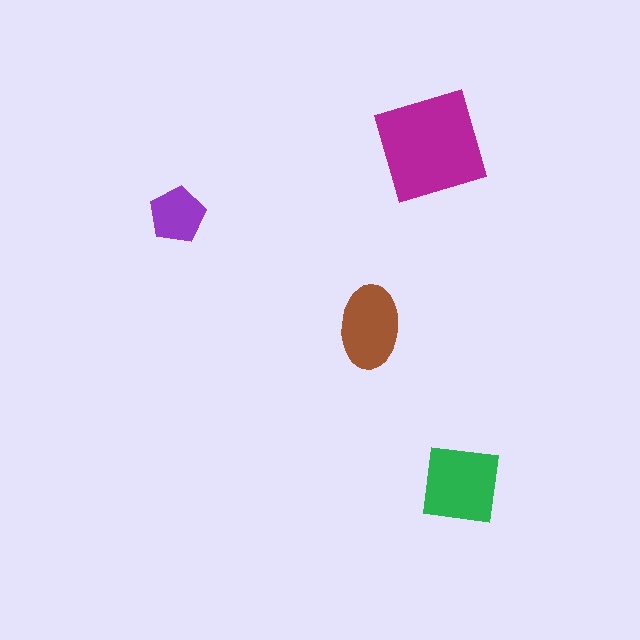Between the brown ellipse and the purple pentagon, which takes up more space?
The brown ellipse.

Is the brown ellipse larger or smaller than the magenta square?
Smaller.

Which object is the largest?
The magenta square.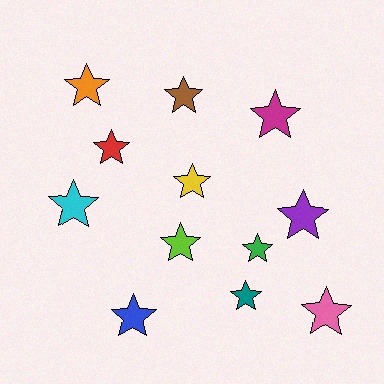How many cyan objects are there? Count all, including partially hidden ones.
There is 1 cyan object.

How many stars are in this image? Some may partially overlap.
There are 12 stars.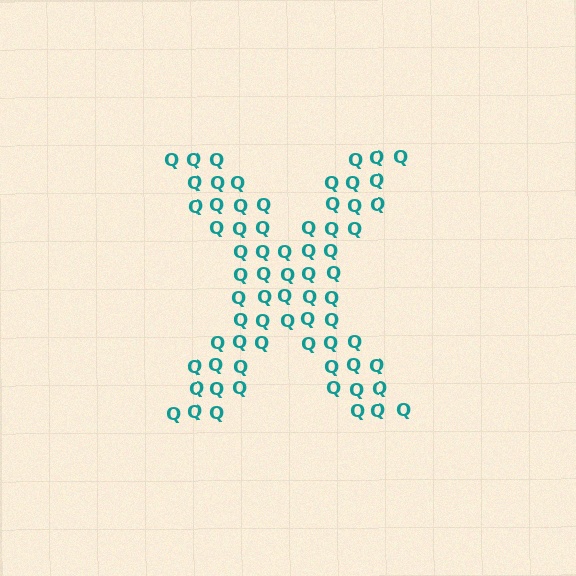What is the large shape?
The large shape is the letter X.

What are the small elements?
The small elements are letter Q's.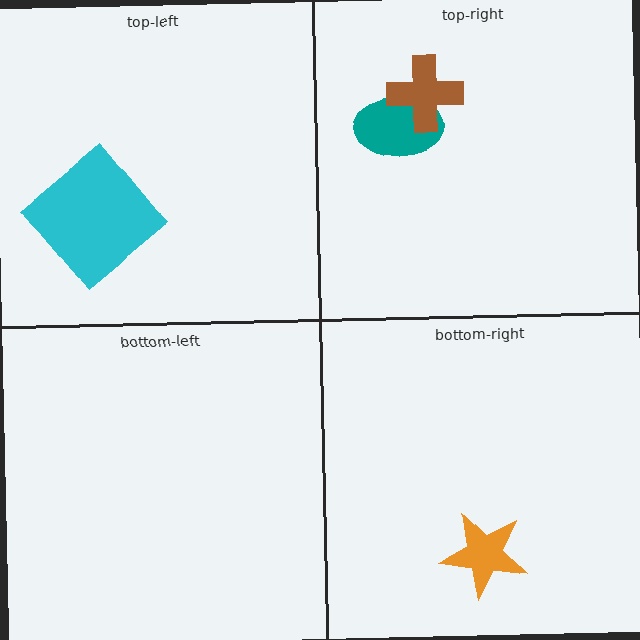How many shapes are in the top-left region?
1.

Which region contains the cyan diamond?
The top-left region.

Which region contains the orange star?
The bottom-right region.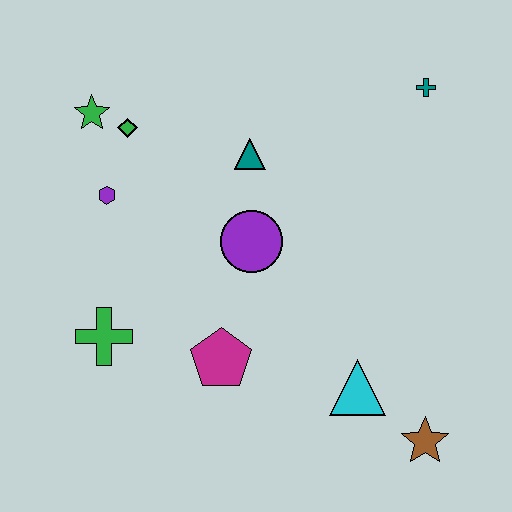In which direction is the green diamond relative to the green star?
The green diamond is to the right of the green star.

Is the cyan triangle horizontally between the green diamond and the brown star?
Yes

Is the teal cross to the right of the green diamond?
Yes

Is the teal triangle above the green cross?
Yes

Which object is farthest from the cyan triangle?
The green star is farthest from the cyan triangle.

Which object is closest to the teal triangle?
The purple circle is closest to the teal triangle.